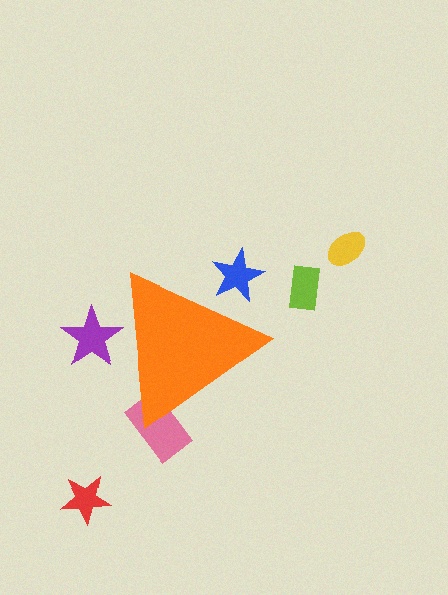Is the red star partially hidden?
No, the red star is fully visible.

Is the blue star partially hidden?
Yes, the blue star is partially hidden behind the orange triangle.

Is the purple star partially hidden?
Yes, the purple star is partially hidden behind the orange triangle.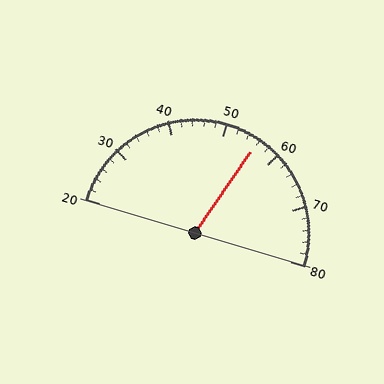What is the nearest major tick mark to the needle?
The nearest major tick mark is 60.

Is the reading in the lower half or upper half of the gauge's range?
The reading is in the upper half of the range (20 to 80).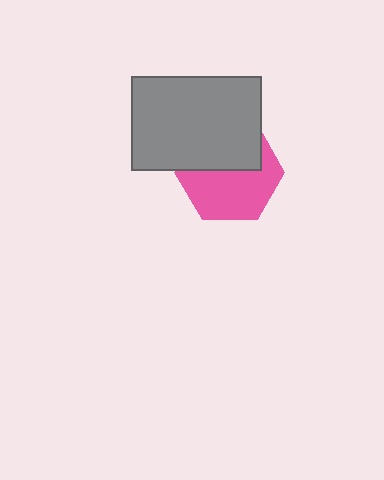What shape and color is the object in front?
The object in front is a gray rectangle.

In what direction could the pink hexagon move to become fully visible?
The pink hexagon could move down. That would shift it out from behind the gray rectangle entirely.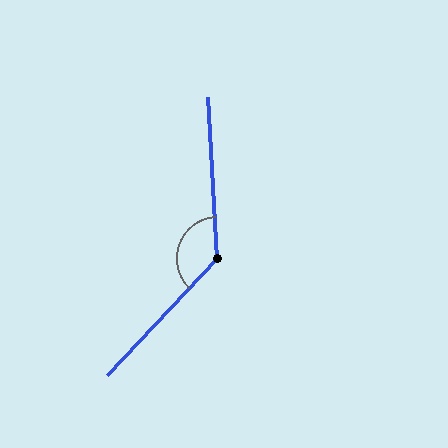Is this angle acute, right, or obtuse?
It is obtuse.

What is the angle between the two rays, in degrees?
Approximately 133 degrees.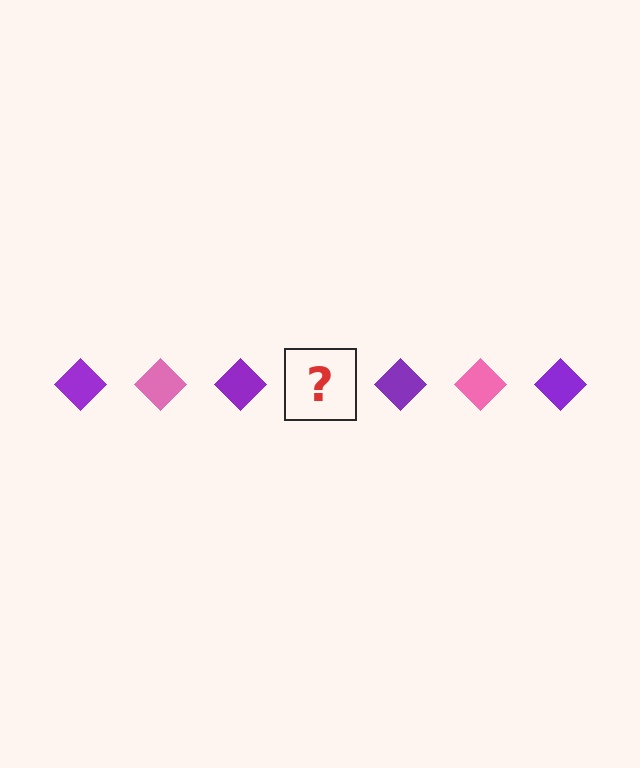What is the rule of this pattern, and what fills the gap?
The rule is that the pattern cycles through purple, pink diamonds. The gap should be filled with a pink diamond.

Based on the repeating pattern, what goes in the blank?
The blank should be a pink diamond.